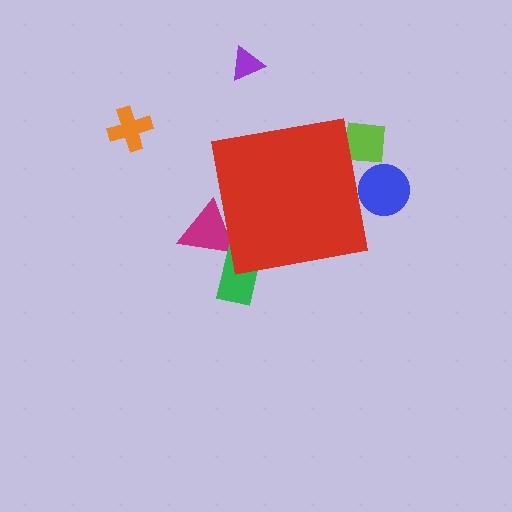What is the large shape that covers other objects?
A red square.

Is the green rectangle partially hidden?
Yes, the green rectangle is partially hidden behind the red square.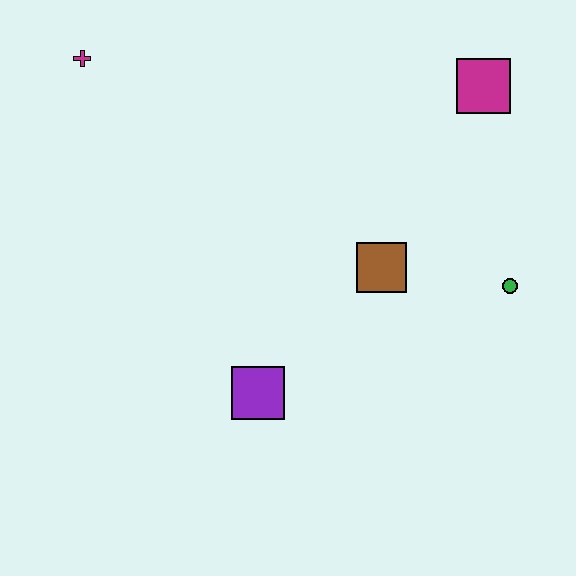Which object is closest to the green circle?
The brown square is closest to the green circle.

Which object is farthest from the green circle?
The magenta cross is farthest from the green circle.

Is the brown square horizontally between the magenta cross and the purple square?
No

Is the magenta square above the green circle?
Yes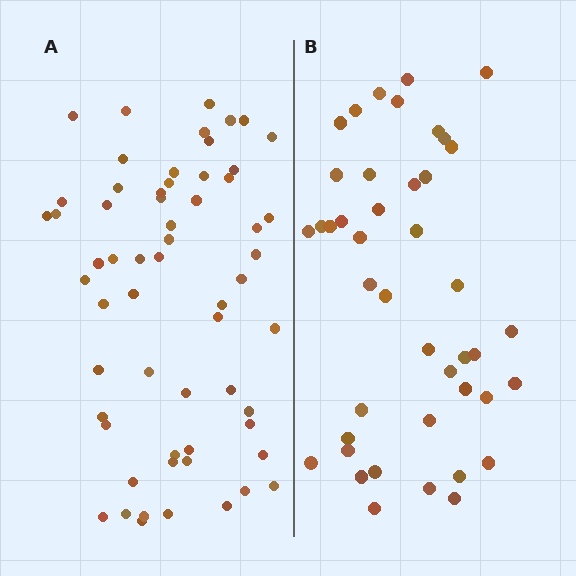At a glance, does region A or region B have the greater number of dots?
Region A (the left region) has more dots.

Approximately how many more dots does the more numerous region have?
Region A has approximately 15 more dots than region B.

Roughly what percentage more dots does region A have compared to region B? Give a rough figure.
About 40% more.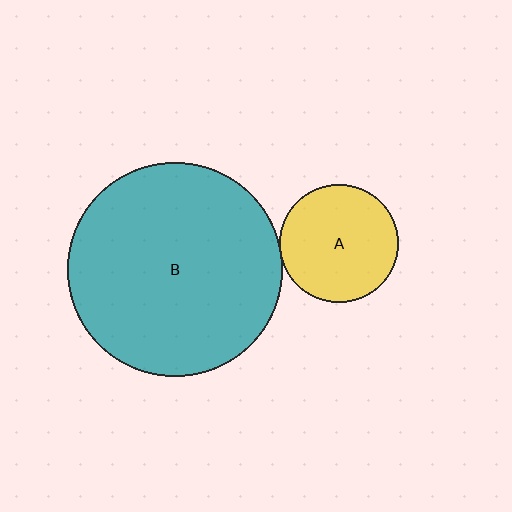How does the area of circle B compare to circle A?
Approximately 3.3 times.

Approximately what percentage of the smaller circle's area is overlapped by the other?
Approximately 5%.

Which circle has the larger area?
Circle B (teal).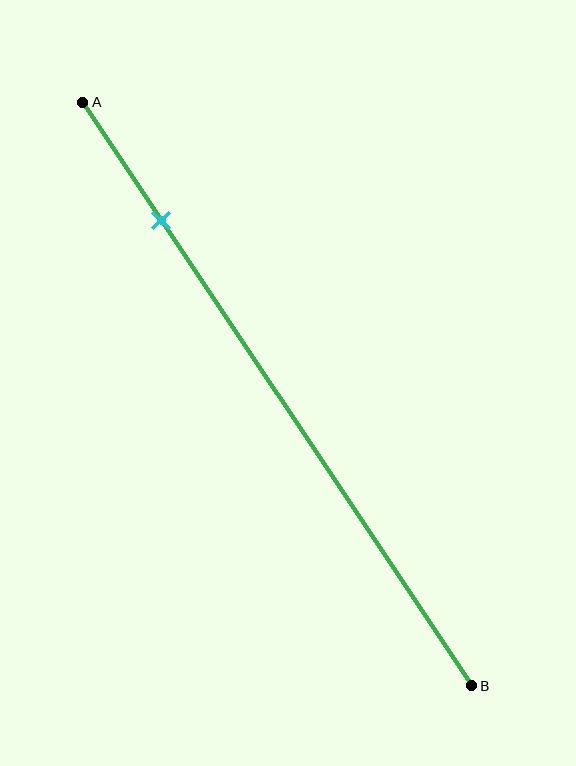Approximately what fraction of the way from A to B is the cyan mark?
The cyan mark is approximately 20% of the way from A to B.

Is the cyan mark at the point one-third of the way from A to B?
No, the mark is at about 20% from A, not at the 33% one-third point.